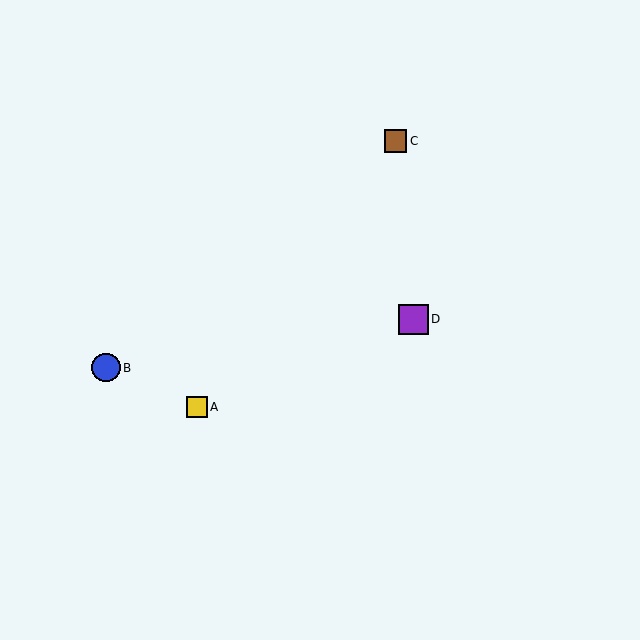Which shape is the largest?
The purple square (labeled D) is the largest.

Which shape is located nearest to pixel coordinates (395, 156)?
The brown square (labeled C) at (396, 141) is nearest to that location.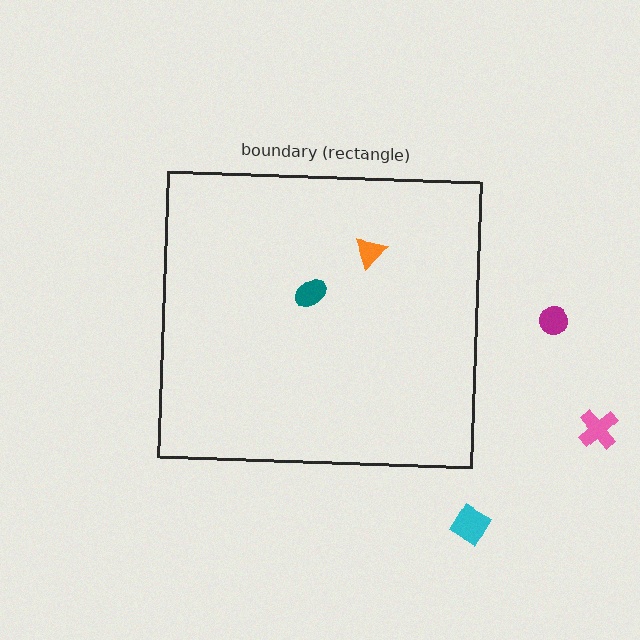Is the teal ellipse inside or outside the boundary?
Inside.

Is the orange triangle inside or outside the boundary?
Inside.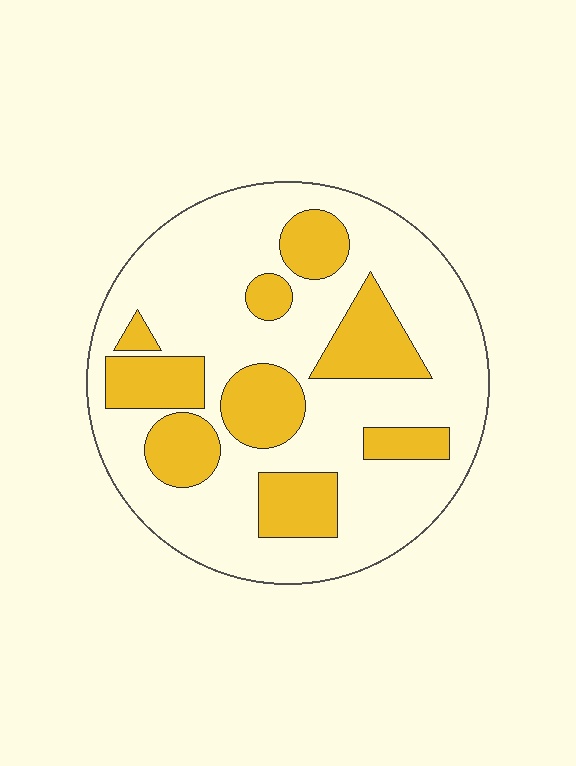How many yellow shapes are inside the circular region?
9.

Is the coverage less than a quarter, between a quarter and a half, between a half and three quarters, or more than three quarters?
Between a quarter and a half.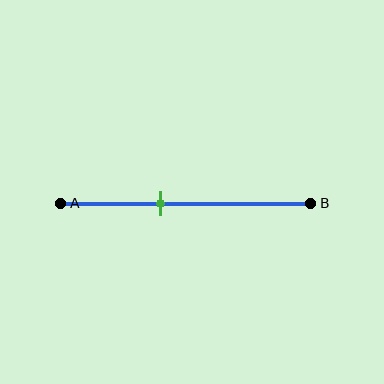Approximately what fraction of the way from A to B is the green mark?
The green mark is approximately 40% of the way from A to B.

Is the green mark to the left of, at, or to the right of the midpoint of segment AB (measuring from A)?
The green mark is to the left of the midpoint of segment AB.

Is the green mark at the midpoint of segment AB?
No, the mark is at about 40% from A, not at the 50% midpoint.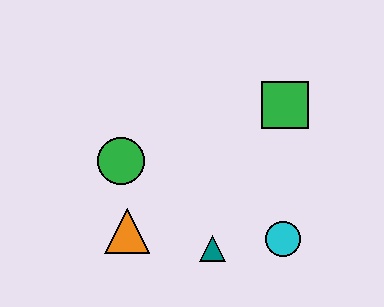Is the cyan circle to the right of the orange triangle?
Yes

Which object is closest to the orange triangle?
The green circle is closest to the orange triangle.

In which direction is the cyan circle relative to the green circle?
The cyan circle is to the right of the green circle.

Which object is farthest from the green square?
The orange triangle is farthest from the green square.